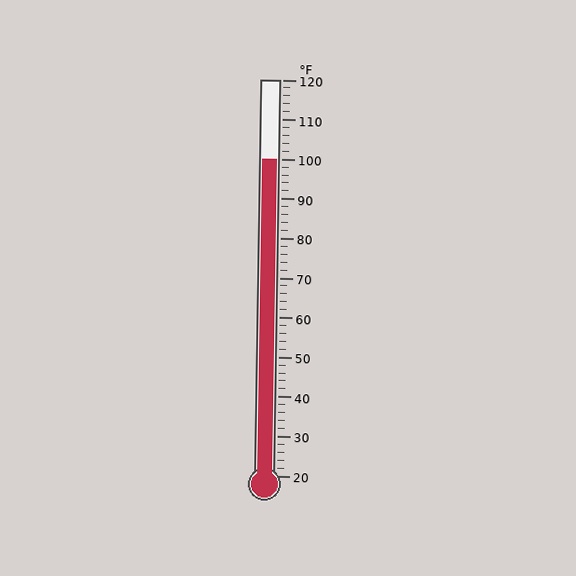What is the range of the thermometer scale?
The thermometer scale ranges from 20°F to 120°F.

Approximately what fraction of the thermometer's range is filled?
The thermometer is filled to approximately 80% of its range.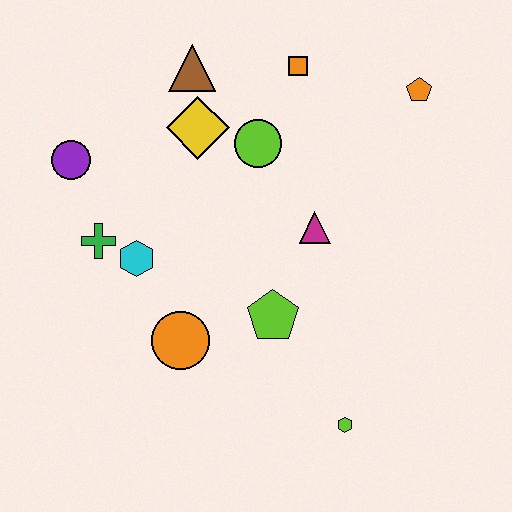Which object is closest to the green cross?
The cyan hexagon is closest to the green cross.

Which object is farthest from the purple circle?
The lime hexagon is farthest from the purple circle.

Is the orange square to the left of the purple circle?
No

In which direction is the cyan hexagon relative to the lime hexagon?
The cyan hexagon is to the left of the lime hexagon.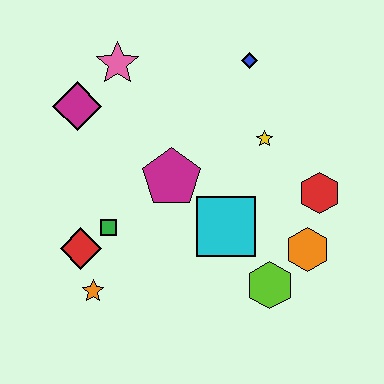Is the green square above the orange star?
Yes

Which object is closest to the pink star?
The magenta diamond is closest to the pink star.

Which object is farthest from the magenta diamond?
The orange hexagon is farthest from the magenta diamond.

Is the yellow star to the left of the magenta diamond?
No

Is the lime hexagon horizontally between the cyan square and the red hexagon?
Yes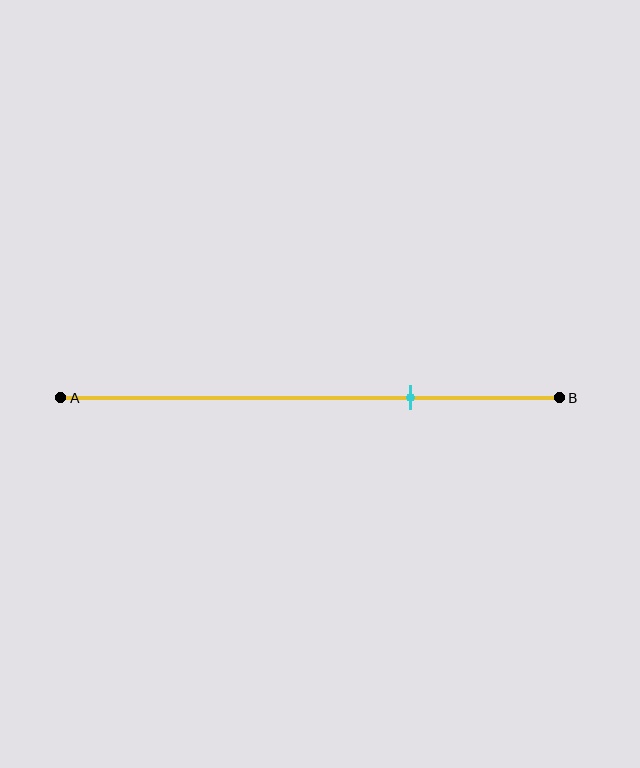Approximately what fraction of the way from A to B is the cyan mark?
The cyan mark is approximately 70% of the way from A to B.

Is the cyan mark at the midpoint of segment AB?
No, the mark is at about 70% from A, not at the 50% midpoint.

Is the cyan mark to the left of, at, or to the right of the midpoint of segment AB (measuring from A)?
The cyan mark is to the right of the midpoint of segment AB.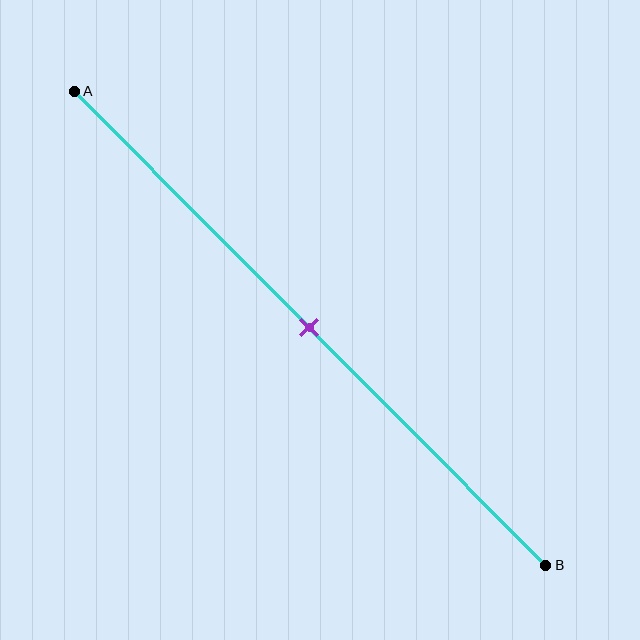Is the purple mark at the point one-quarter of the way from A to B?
No, the mark is at about 50% from A, not at the 25% one-quarter point.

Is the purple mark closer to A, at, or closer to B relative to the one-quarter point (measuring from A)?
The purple mark is closer to point B than the one-quarter point of segment AB.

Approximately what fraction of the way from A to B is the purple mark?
The purple mark is approximately 50% of the way from A to B.